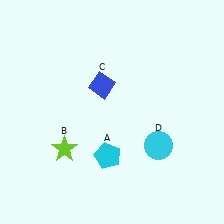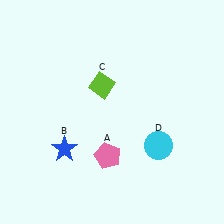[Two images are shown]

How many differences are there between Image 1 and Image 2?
There are 3 differences between the two images.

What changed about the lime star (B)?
In Image 1, B is lime. In Image 2, it changed to blue.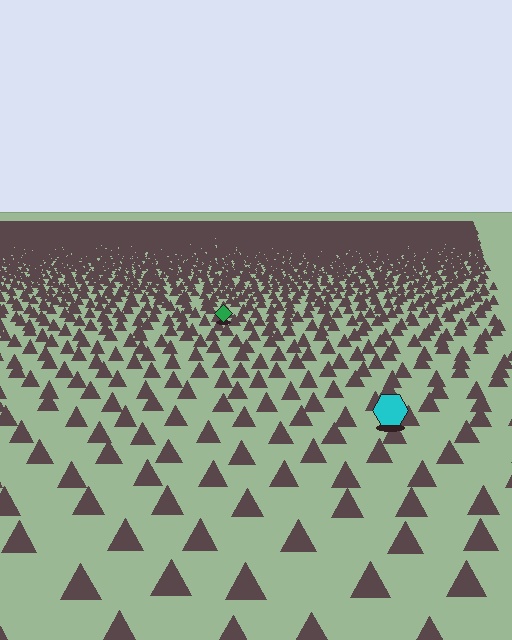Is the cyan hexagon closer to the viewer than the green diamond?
Yes. The cyan hexagon is closer — you can tell from the texture gradient: the ground texture is coarser near it.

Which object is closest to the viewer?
The cyan hexagon is closest. The texture marks near it are larger and more spread out.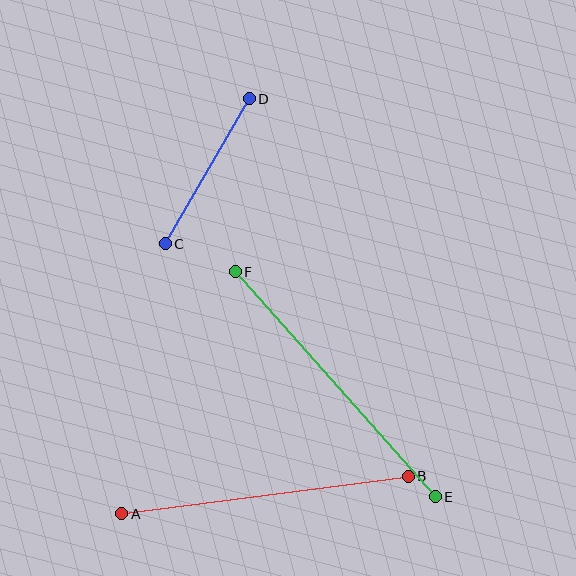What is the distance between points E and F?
The distance is approximately 301 pixels.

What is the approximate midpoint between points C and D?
The midpoint is at approximately (207, 171) pixels.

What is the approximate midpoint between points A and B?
The midpoint is at approximately (265, 495) pixels.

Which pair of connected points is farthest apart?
Points E and F are farthest apart.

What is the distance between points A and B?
The distance is approximately 289 pixels.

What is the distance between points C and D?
The distance is approximately 168 pixels.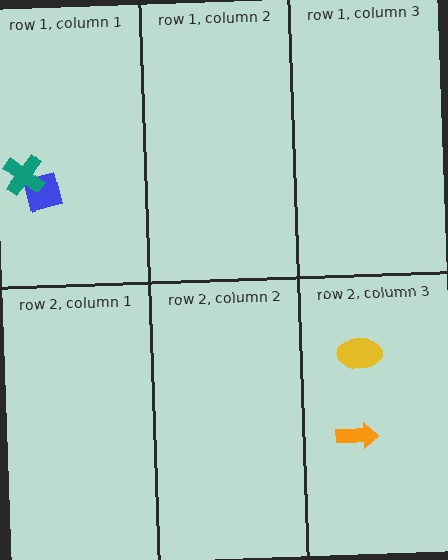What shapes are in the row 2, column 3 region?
The yellow ellipse, the orange arrow.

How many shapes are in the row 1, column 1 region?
2.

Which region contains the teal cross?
The row 1, column 1 region.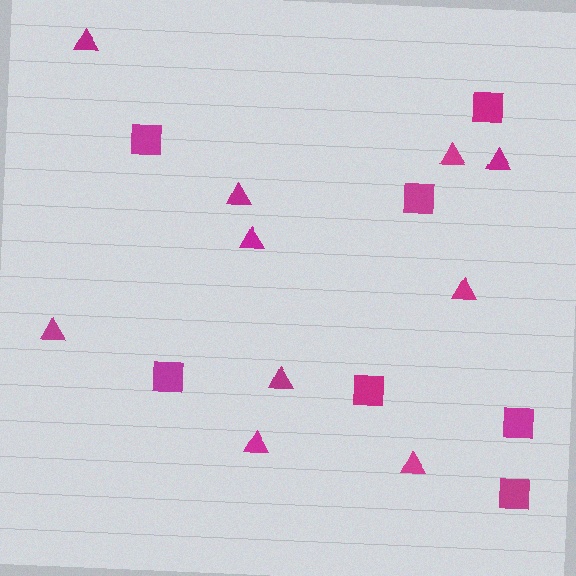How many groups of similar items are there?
There are 2 groups: one group of triangles (10) and one group of squares (7).